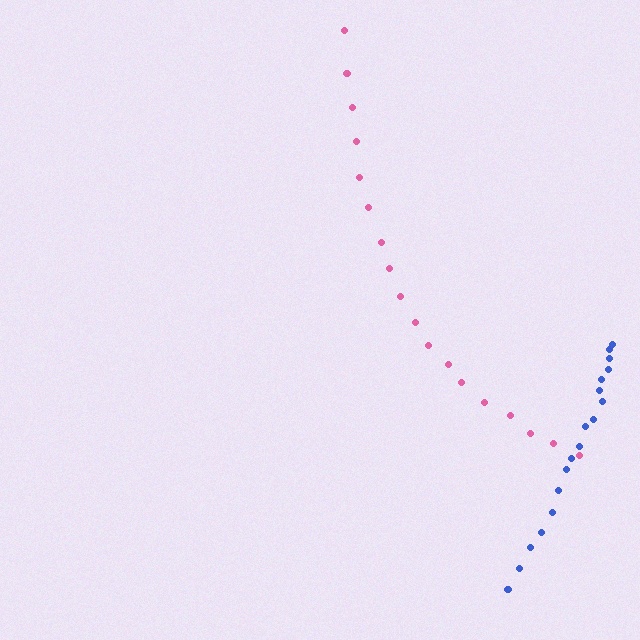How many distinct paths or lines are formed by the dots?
There are 2 distinct paths.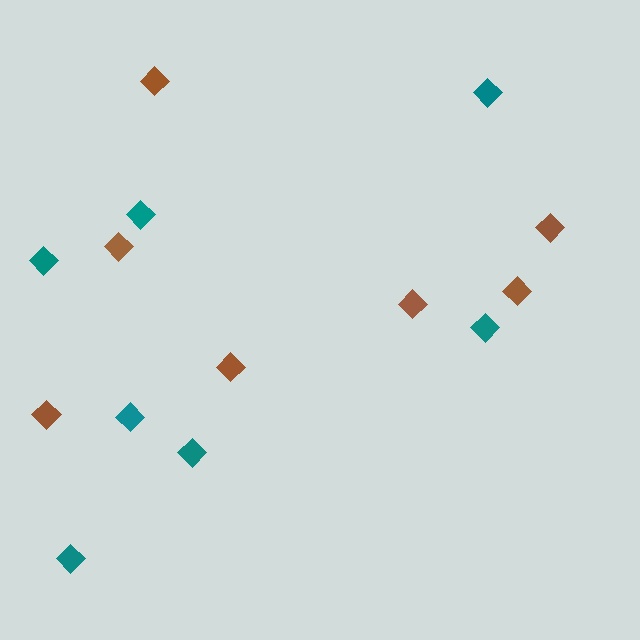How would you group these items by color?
There are 2 groups: one group of brown diamonds (7) and one group of teal diamonds (7).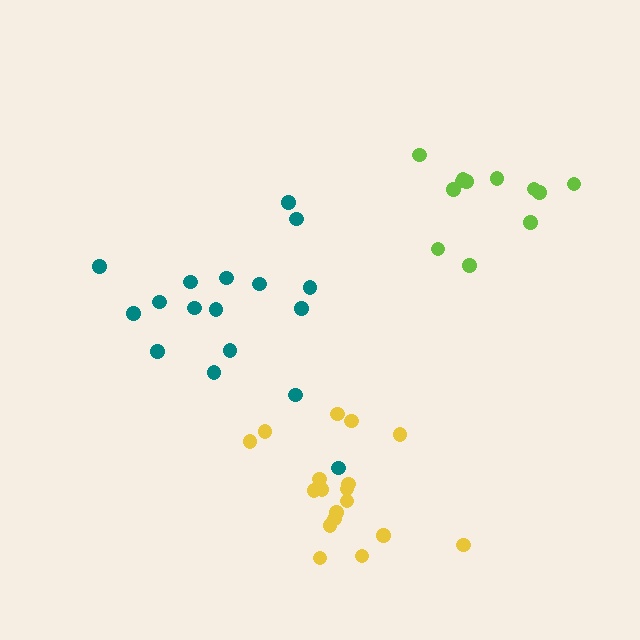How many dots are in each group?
Group 1: 18 dots, Group 2: 12 dots, Group 3: 18 dots (48 total).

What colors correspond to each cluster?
The clusters are colored: yellow, lime, teal.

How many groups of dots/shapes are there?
There are 3 groups.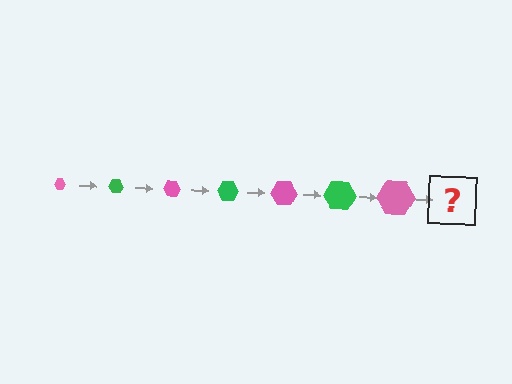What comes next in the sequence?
The next element should be a green hexagon, larger than the previous one.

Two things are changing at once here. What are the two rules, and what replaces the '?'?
The two rules are that the hexagon grows larger each step and the color cycles through pink and green. The '?' should be a green hexagon, larger than the previous one.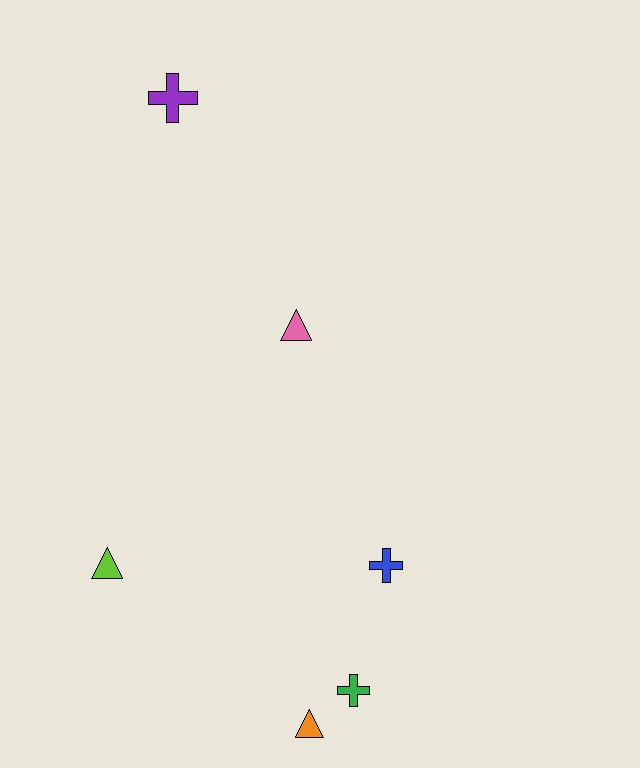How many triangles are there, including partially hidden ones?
There are 3 triangles.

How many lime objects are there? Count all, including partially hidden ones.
There is 1 lime object.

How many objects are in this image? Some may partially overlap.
There are 6 objects.